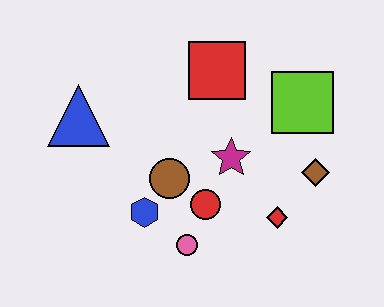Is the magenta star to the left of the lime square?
Yes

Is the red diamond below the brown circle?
Yes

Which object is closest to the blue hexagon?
The brown circle is closest to the blue hexagon.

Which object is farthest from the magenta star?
The blue triangle is farthest from the magenta star.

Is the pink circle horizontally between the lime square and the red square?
No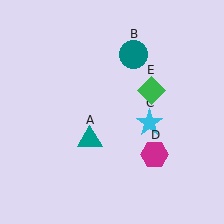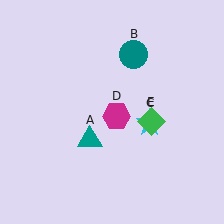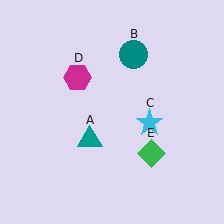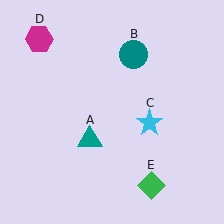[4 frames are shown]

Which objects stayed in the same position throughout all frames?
Teal triangle (object A) and teal circle (object B) and cyan star (object C) remained stationary.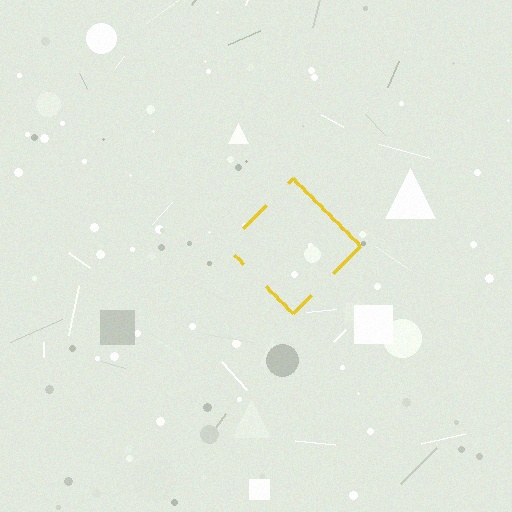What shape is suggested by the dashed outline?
The dashed outline suggests a diamond.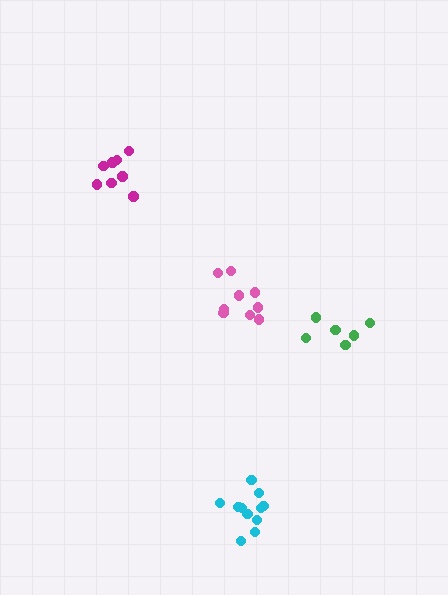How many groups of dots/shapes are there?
There are 4 groups.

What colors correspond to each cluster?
The clusters are colored: pink, green, magenta, cyan.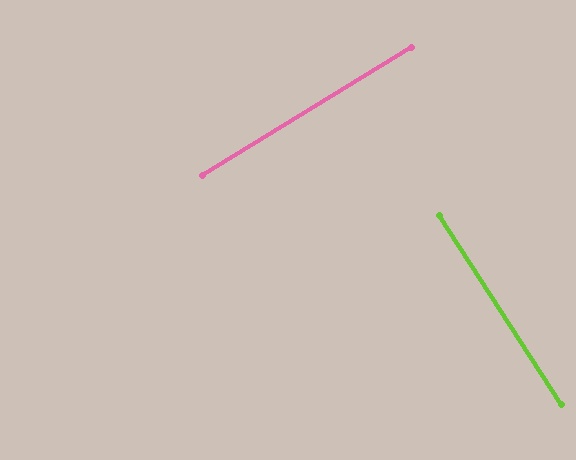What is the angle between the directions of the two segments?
Approximately 89 degrees.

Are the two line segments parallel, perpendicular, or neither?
Perpendicular — they meet at approximately 89°.